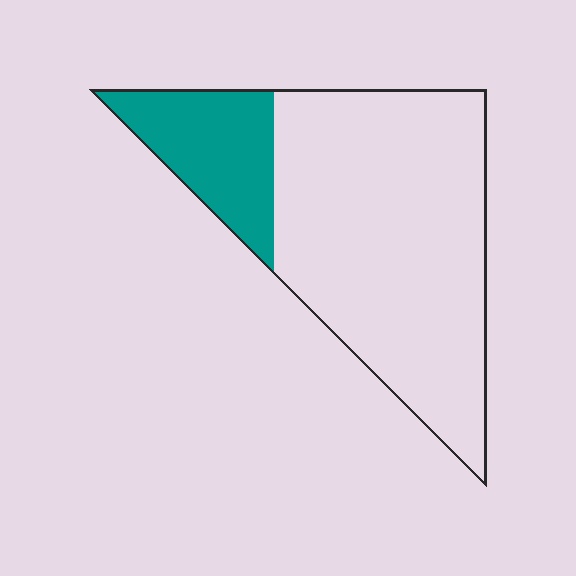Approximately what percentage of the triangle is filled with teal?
Approximately 20%.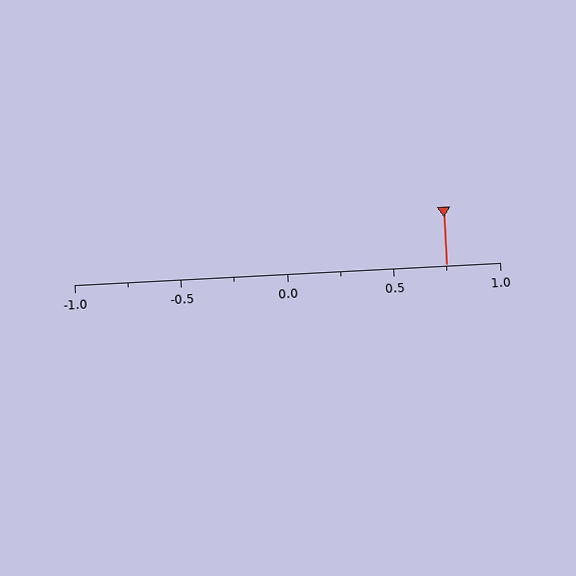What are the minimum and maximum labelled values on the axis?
The axis runs from -1.0 to 1.0.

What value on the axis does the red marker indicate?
The marker indicates approximately 0.75.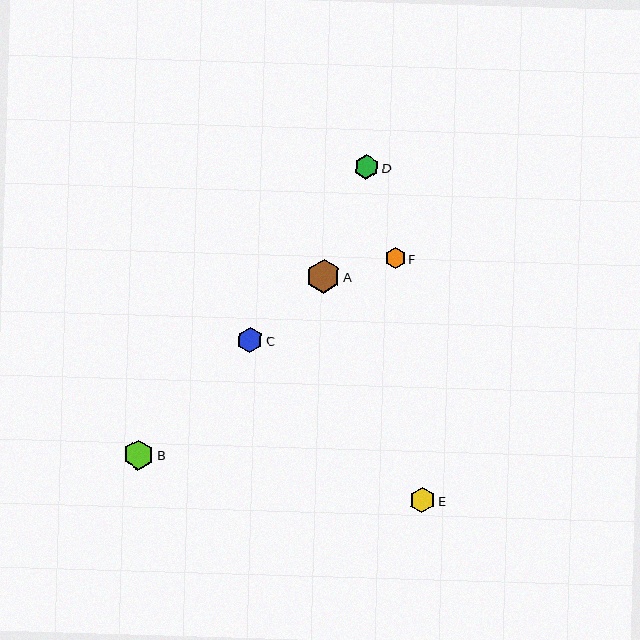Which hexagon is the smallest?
Hexagon F is the smallest with a size of approximately 21 pixels.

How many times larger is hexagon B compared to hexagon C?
Hexagon B is approximately 1.2 times the size of hexagon C.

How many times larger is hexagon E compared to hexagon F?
Hexagon E is approximately 1.2 times the size of hexagon F.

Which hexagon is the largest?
Hexagon A is the largest with a size of approximately 33 pixels.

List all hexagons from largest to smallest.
From largest to smallest: A, B, C, E, D, F.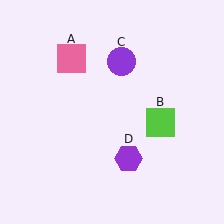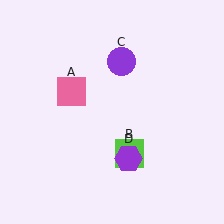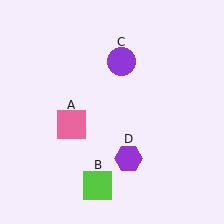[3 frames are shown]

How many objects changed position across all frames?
2 objects changed position: pink square (object A), lime square (object B).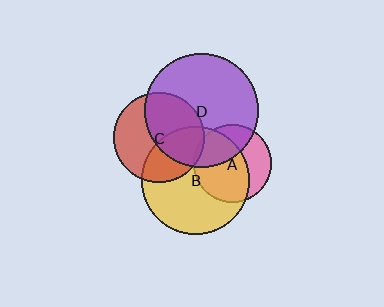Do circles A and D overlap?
Yes.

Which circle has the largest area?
Circle D (purple).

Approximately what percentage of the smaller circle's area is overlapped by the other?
Approximately 35%.